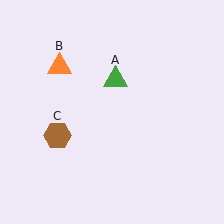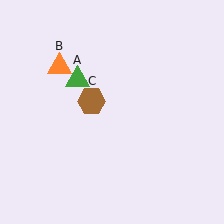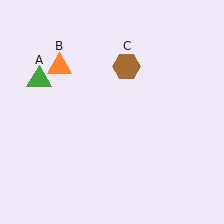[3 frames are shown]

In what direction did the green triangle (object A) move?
The green triangle (object A) moved left.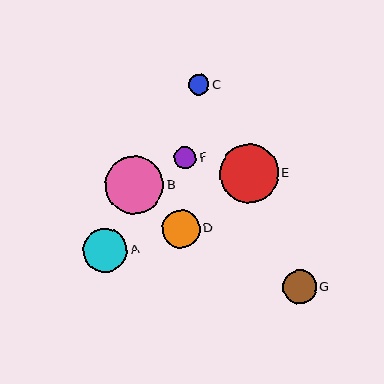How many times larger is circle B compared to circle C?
Circle B is approximately 2.8 times the size of circle C.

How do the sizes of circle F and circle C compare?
Circle F and circle C are approximately the same size.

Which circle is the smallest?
Circle C is the smallest with a size of approximately 21 pixels.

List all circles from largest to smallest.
From largest to smallest: E, B, A, D, G, F, C.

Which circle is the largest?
Circle E is the largest with a size of approximately 59 pixels.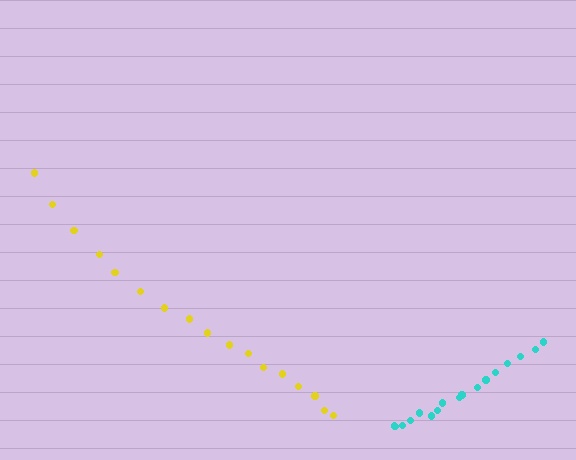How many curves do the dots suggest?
There are 2 distinct paths.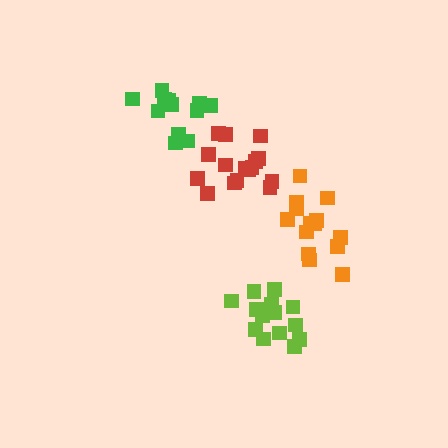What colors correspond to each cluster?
The clusters are colored: orange, lime, red, green.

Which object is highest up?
The green cluster is topmost.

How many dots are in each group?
Group 1: 14 dots, Group 2: 16 dots, Group 3: 16 dots, Group 4: 12 dots (58 total).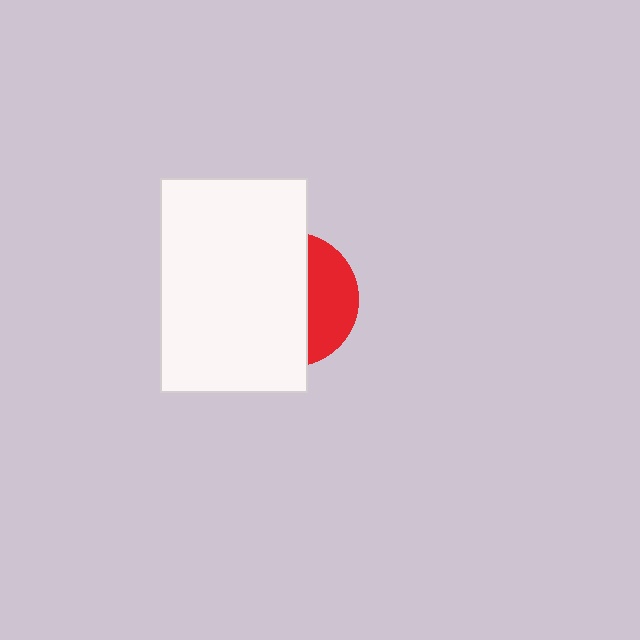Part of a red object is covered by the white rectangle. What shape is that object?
It is a circle.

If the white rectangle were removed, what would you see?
You would see the complete red circle.